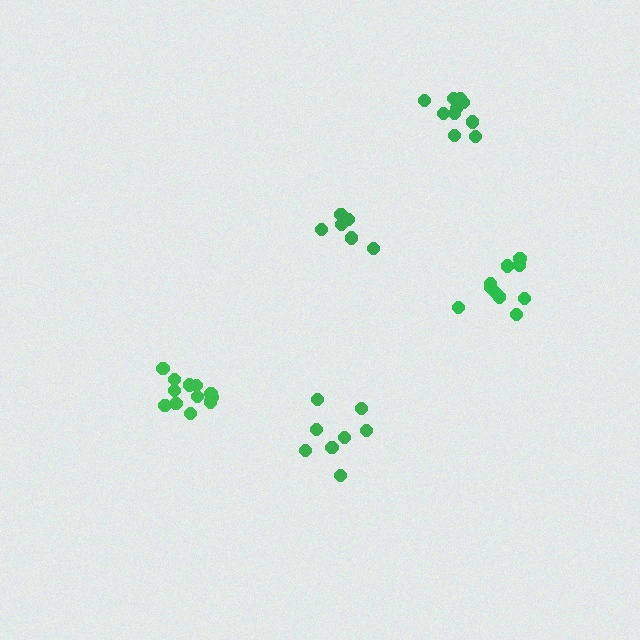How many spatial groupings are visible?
There are 5 spatial groupings.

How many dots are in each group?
Group 1: 10 dots, Group 2: 8 dots, Group 3: 6 dots, Group 4: 12 dots, Group 5: 10 dots (46 total).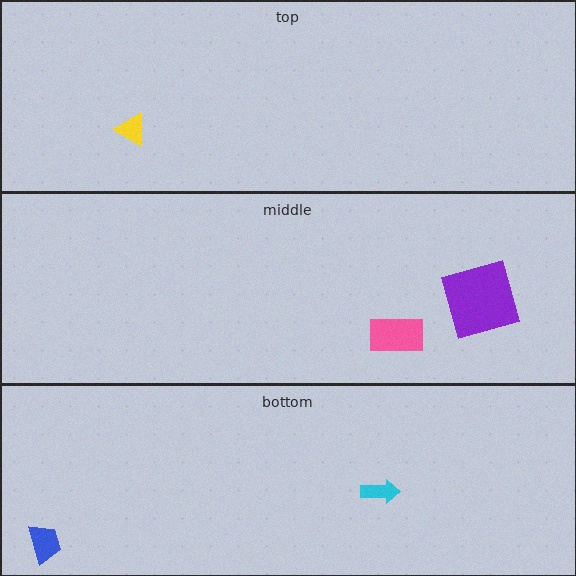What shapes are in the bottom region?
The cyan arrow, the blue trapezoid.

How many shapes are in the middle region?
2.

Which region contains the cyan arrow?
The bottom region.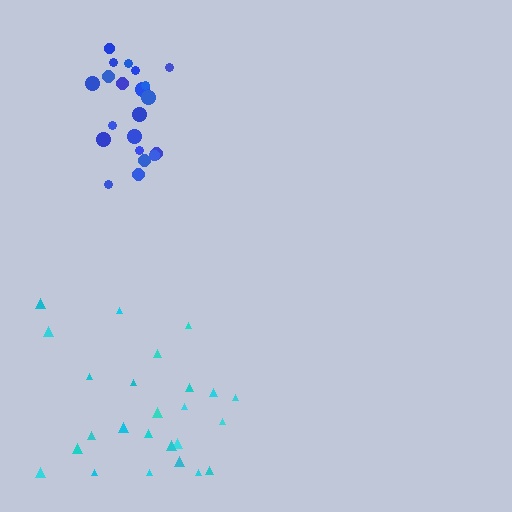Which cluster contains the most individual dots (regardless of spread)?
Cyan (25).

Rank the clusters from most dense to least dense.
blue, cyan.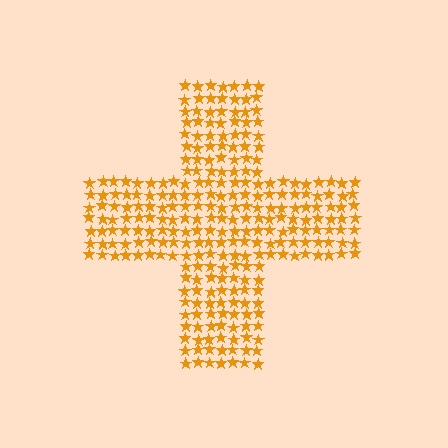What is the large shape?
The large shape is a cross.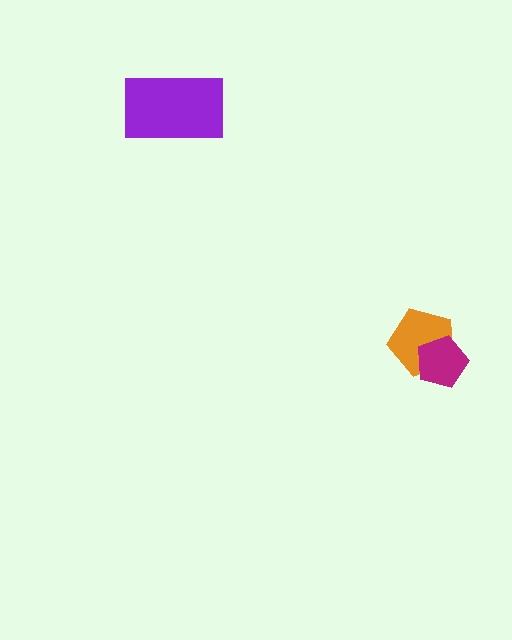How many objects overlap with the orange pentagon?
1 object overlaps with the orange pentagon.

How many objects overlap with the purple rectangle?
0 objects overlap with the purple rectangle.